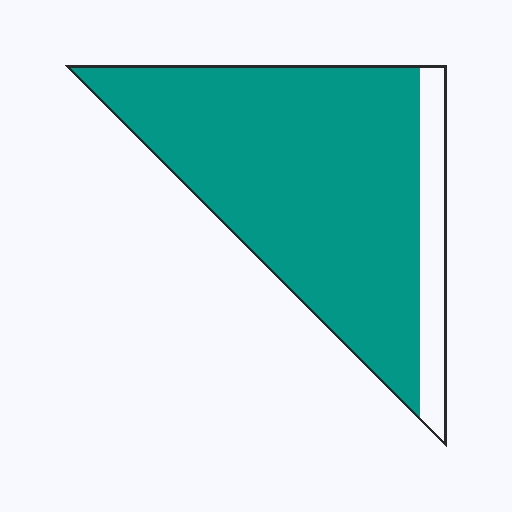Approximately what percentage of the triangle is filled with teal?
Approximately 85%.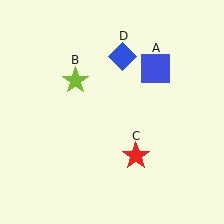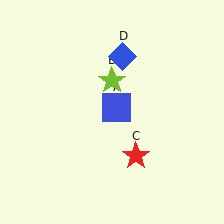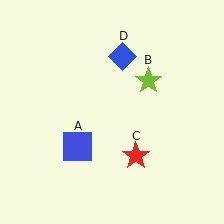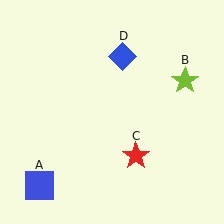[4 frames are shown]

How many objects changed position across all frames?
2 objects changed position: blue square (object A), lime star (object B).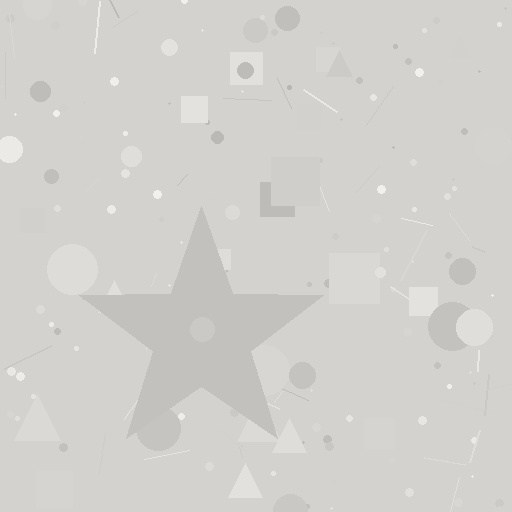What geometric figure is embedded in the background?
A star is embedded in the background.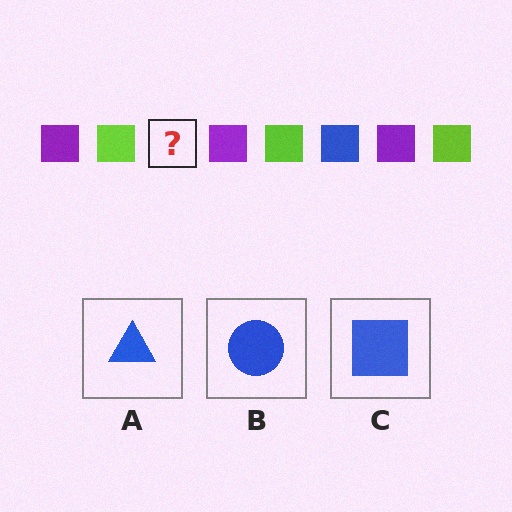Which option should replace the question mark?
Option C.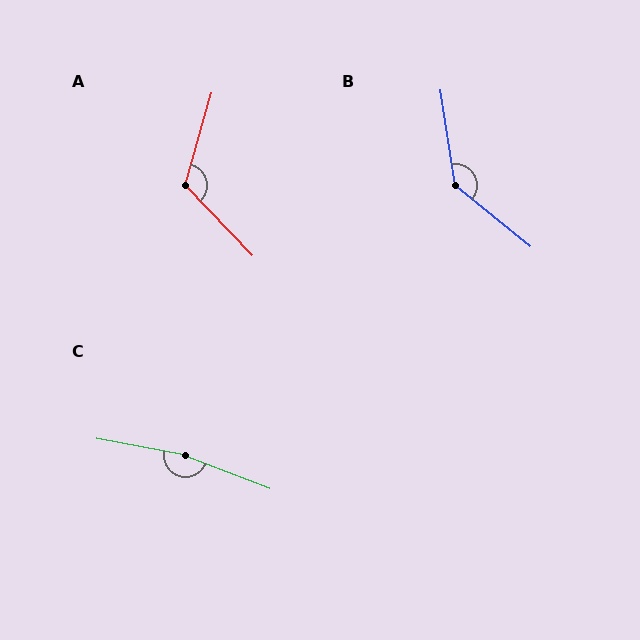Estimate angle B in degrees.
Approximately 138 degrees.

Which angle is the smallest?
A, at approximately 121 degrees.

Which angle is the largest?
C, at approximately 169 degrees.